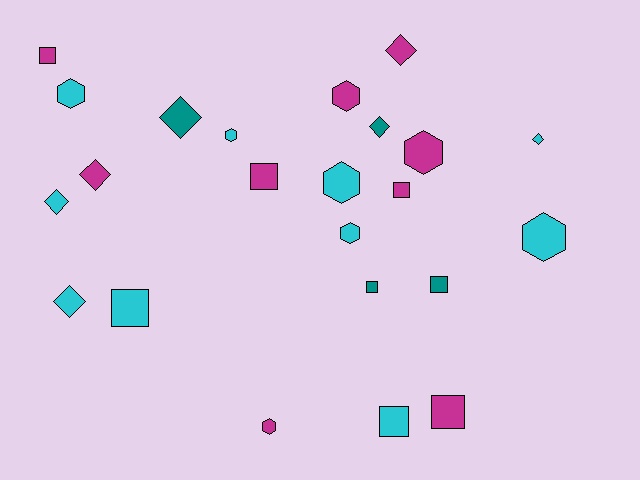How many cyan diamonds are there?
There are 3 cyan diamonds.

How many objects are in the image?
There are 23 objects.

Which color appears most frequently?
Cyan, with 10 objects.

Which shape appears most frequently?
Hexagon, with 8 objects.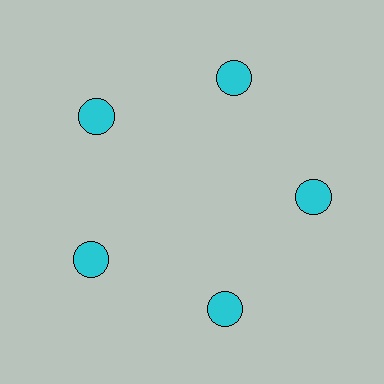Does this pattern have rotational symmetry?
Yes, this pattern has 5-fold rotational symmetry. It looks the same after rotating 72 degrees around the center.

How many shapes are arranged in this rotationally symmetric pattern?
There are 5 shapes, arranged in 5 groups of 1.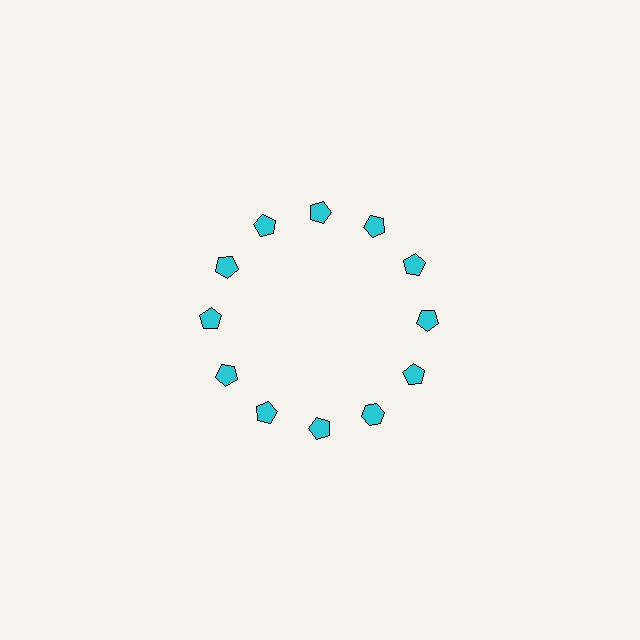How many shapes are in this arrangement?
There are 12 shapes arranged in a ring pattern.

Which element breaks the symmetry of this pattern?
The cyan hexagon at roughly the 5 o'clock position breaks the symmetry. All other shapes are cyan pentagons.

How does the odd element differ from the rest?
It has a different shape: hexagon instead of pentagon.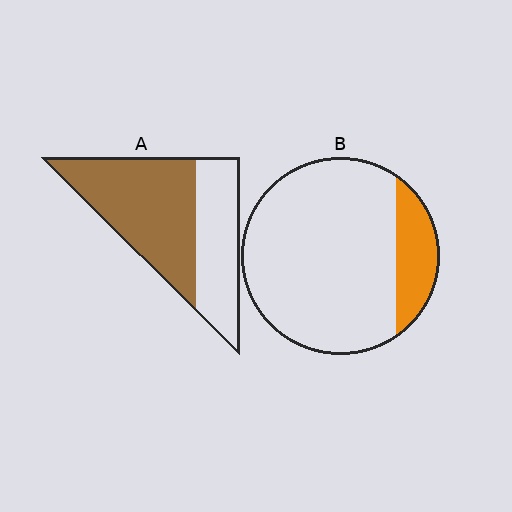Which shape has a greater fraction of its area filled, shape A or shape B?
Shape A.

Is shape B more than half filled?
No.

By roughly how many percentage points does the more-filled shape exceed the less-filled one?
By roughly 45 percentage points (A over B).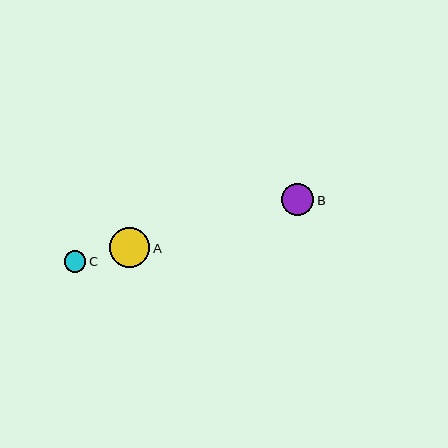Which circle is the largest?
Circle A is the largest with a size of approximately 40 pixels.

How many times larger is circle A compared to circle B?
Circle A is approximately 1.2 times the size of circle B.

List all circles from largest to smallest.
From largest to smallest: A, B, C.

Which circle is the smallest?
Circle C is the smallest with a size of approximately 21 pixels.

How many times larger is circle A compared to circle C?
Circle A is approximately 1.9 times the size of circle C.